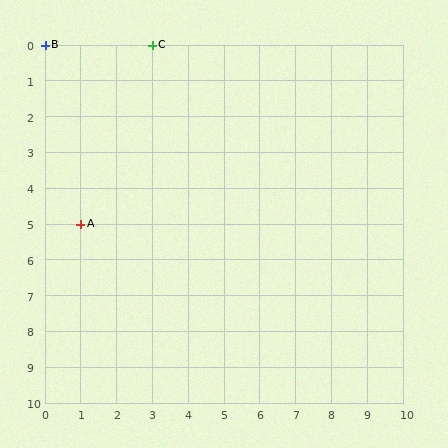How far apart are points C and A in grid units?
Points C and A are 2 columns and 5 rows apart (about 5.4 grid units diagonally).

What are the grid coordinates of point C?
Point C is at grid coordinates (3, 0).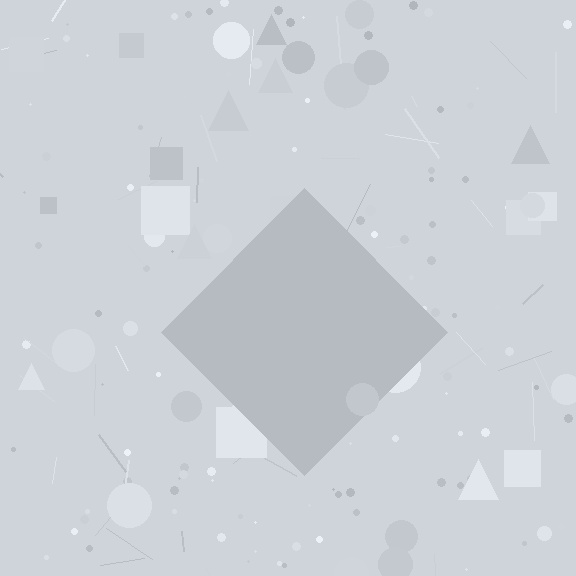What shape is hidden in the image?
A diamond is hidden in the image.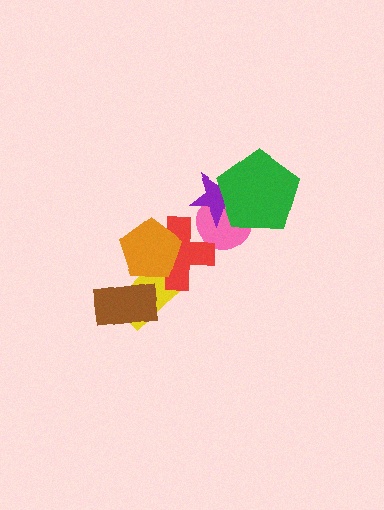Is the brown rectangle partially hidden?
No, no other shape covers it.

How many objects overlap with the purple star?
2 objects overlap with the purple star.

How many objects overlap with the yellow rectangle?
3 objects overlap with the yellow rectangle.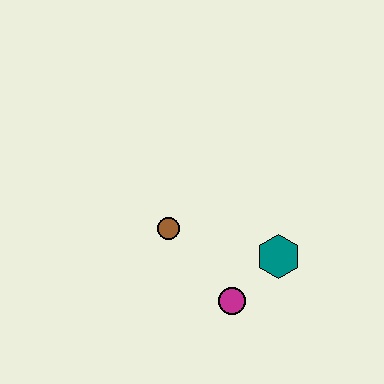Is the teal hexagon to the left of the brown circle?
No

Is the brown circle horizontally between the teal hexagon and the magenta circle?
No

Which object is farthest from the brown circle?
The teal hexagon is farthest from the brown circle.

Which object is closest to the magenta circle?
The teal hexagon is closest to the magenta circle.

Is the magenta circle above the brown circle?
No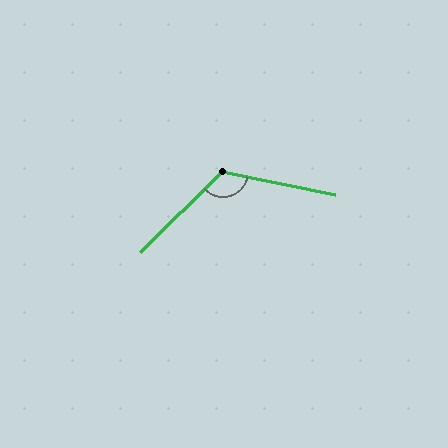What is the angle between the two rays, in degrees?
Approximately 125 degrees.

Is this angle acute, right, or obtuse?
It is obtuse.